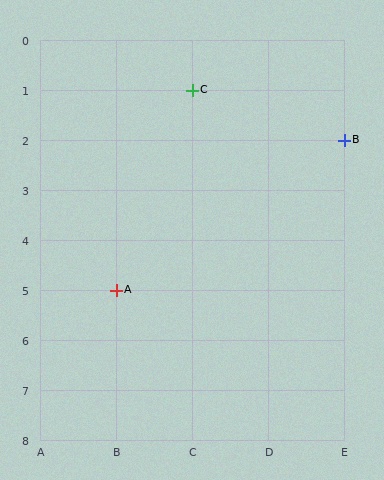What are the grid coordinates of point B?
Point B is at grid coordinates (E, 2).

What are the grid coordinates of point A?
Point A is at grid coordinates (B, 5).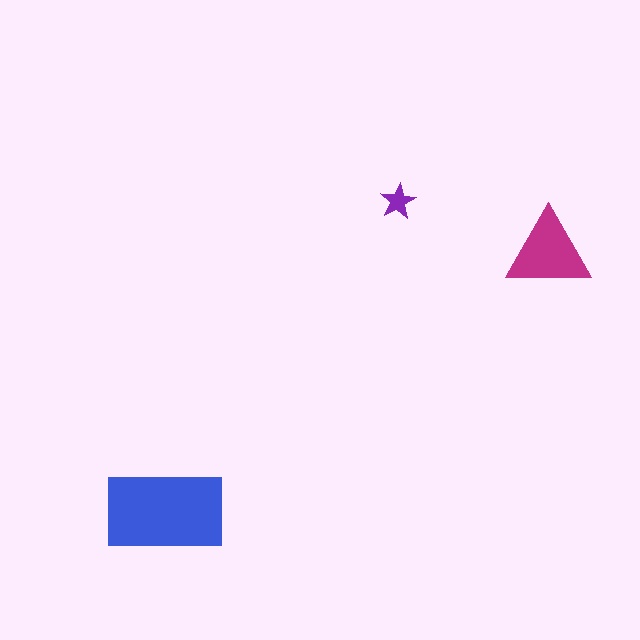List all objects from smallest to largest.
The purple star, the magenta triangle, the blue rectangle.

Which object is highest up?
The purple star is topmost.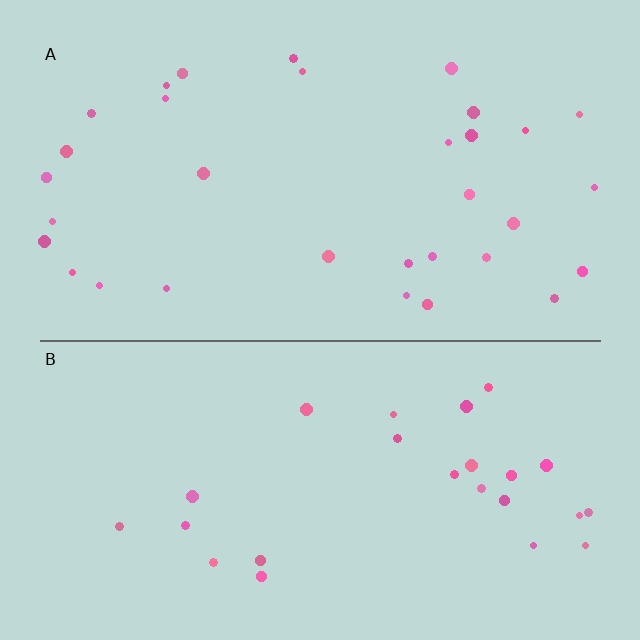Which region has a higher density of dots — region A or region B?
A (the top).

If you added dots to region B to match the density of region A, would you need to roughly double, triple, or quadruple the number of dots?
Approximately double.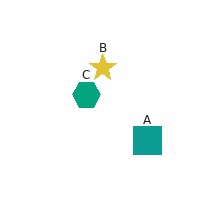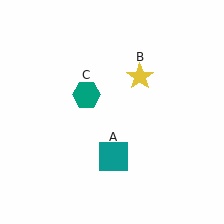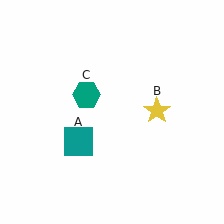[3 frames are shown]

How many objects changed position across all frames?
2 objects changed position: teal square (object A), yellow star (object B).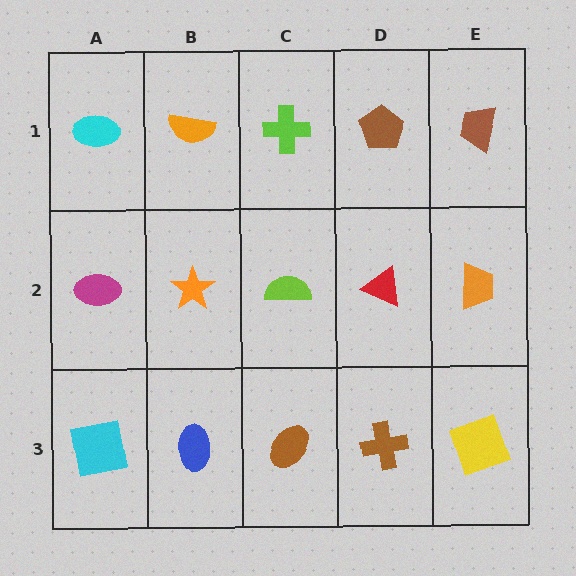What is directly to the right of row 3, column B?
A brown ellipse.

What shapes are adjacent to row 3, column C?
A lime semicircle (row 2, column C), a blue ellipse (row 3, column B), a brown cross (row 3, column D).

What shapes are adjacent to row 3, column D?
A red triangle (row 2, column D), a brown ellipse (row 3, column C), a yellow square (row 3, column E).